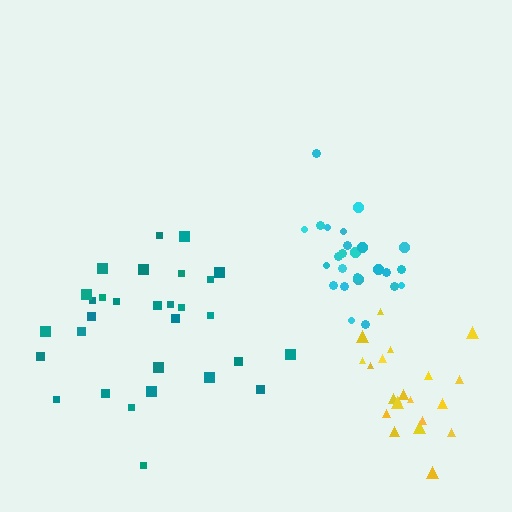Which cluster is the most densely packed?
Cyan.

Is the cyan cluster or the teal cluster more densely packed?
Cyan.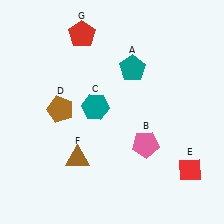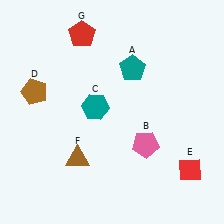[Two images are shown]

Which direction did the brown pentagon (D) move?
The brown pentagon (D) moved left.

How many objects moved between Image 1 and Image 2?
1 object moved between the two images.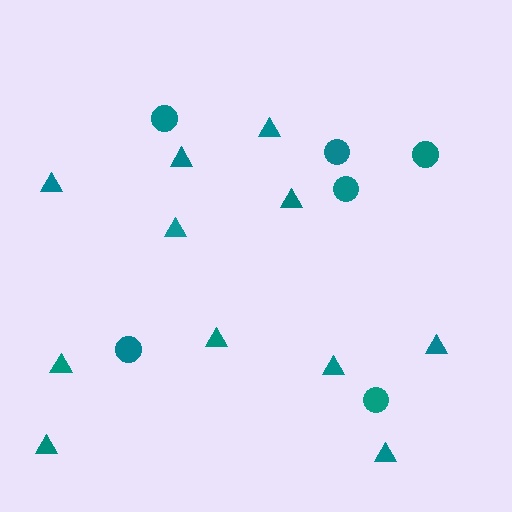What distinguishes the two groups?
There are 2 groups: one group of triangles (11) and one group of circles (6).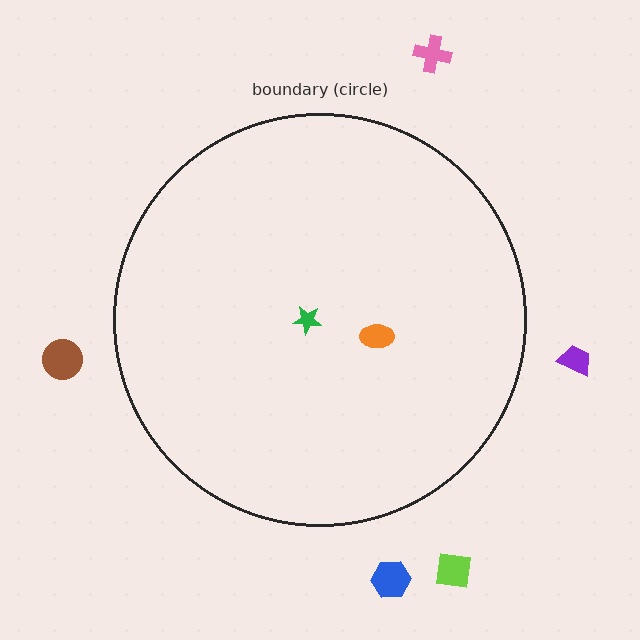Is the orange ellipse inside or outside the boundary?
Inside.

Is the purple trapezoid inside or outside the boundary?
Outside.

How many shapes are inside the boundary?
2 inside, 5 outside.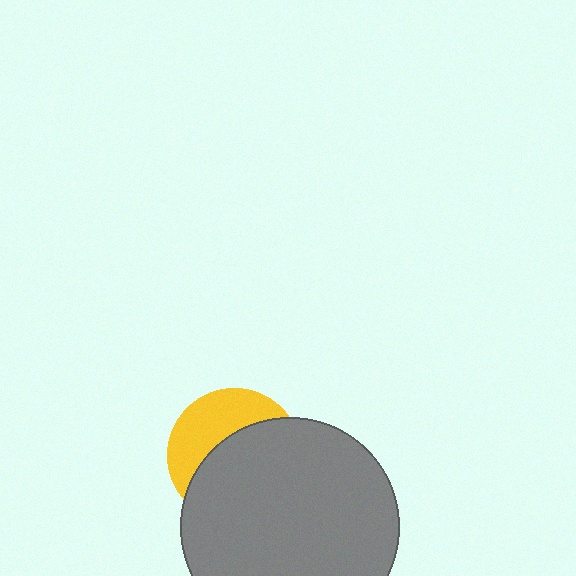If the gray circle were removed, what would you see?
You would see the complete yellow circle.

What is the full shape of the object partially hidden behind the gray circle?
The partially hidden object is a yellow circle.